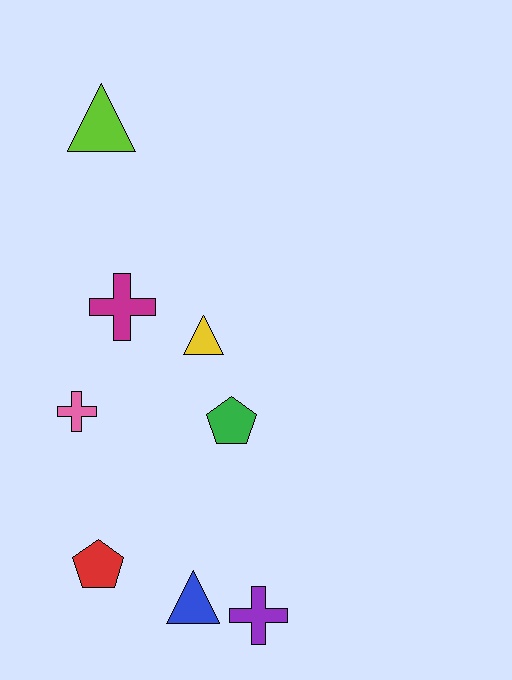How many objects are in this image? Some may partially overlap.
There are 8 objects.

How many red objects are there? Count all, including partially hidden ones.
There is 1 red object.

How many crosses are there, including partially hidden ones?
There are 3 crosses.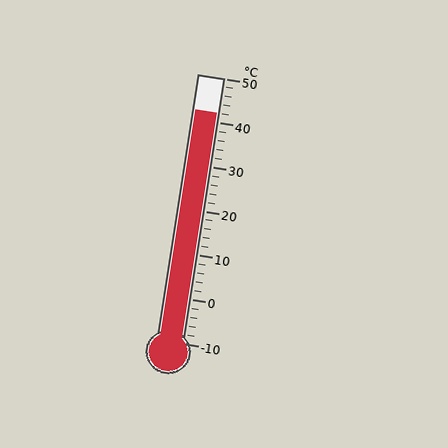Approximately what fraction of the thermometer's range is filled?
The thermometer is filled to approximately 85% of its range.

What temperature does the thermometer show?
The thermometer shows approximately 42°C.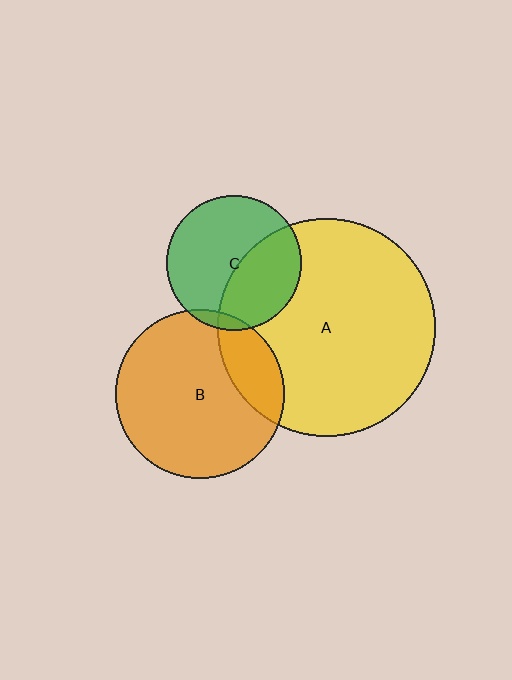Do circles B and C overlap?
Yes.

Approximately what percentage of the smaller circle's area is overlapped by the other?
Approximately 5%.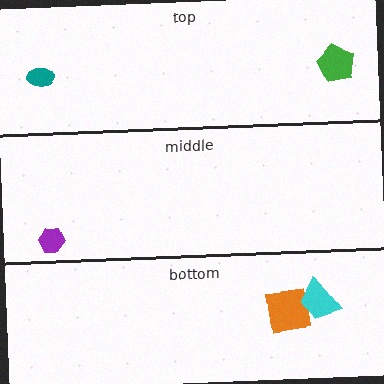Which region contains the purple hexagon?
The middle region.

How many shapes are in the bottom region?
2.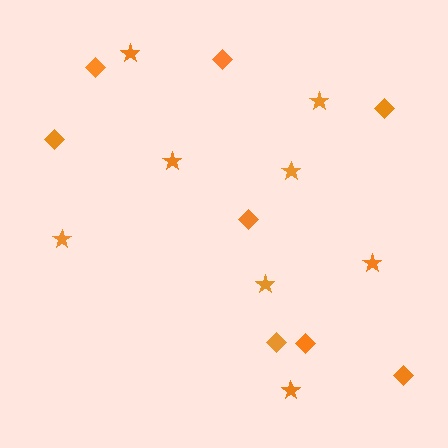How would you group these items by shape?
There are 2 groups: one group of stars (8) and one group of diamonds (8).